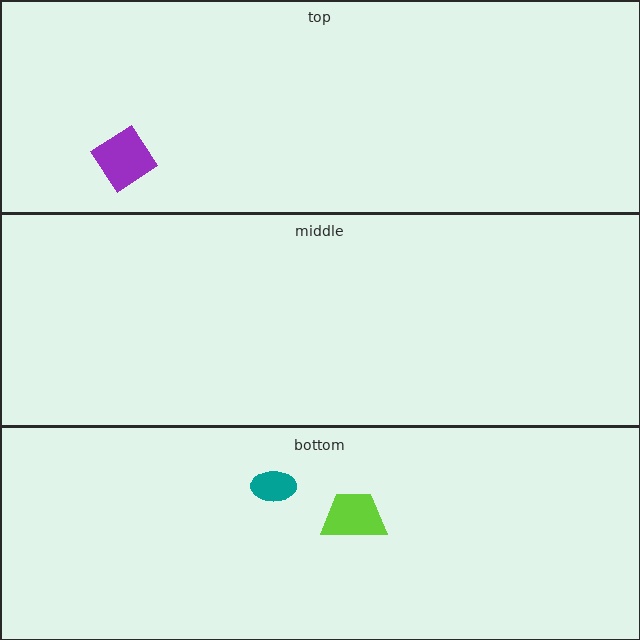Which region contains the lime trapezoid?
The bottom region.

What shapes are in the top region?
The purple diamond.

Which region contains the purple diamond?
The top region.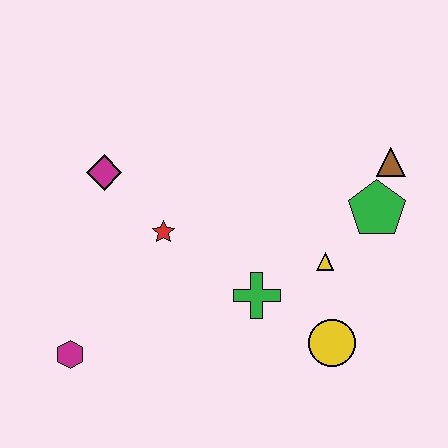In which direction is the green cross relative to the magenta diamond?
The green cross is to the right of the magenta diamond.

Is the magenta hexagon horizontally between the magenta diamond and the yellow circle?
No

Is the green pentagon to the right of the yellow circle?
Yes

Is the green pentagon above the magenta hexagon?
Yes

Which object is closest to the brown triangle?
The green pentagon is closest to the brown triangle.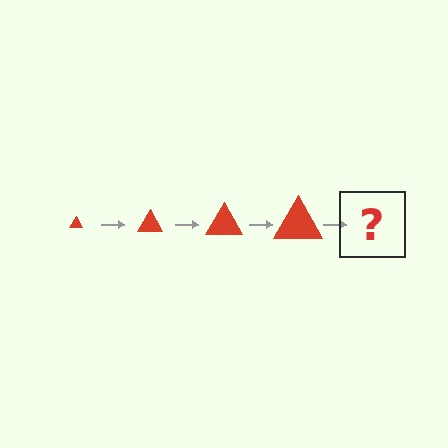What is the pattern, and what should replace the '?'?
The pattern is that the triangle gets progressively larger each step. The '?' should be a red triangle, larger than the previous one.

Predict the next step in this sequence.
The next step is a red triangle, larger than the previous one.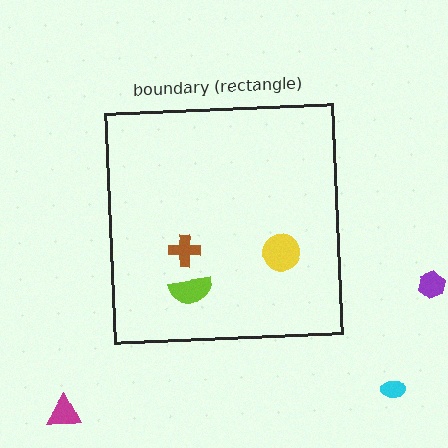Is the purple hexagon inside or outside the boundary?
Outside.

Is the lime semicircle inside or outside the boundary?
Inside.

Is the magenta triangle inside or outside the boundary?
Outside.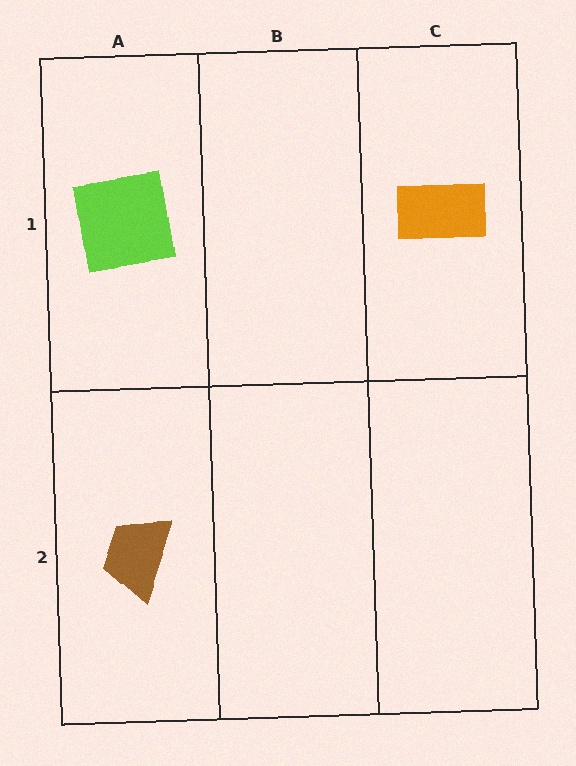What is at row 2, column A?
A brown trapezoid.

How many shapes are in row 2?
1 shape.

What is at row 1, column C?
An orange rectangle.